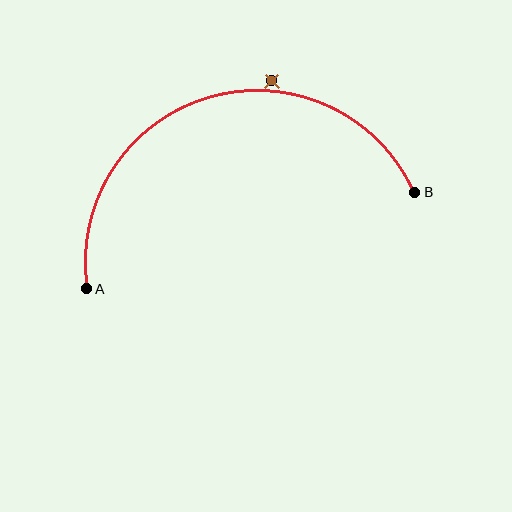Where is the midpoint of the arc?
The arc midpoint is the point on the curve farthest from the straight line joining A and B. It sits above that line.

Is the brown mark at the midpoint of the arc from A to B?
No — the brown mark does not lie on the arc at all. It sits slightly outside the curve.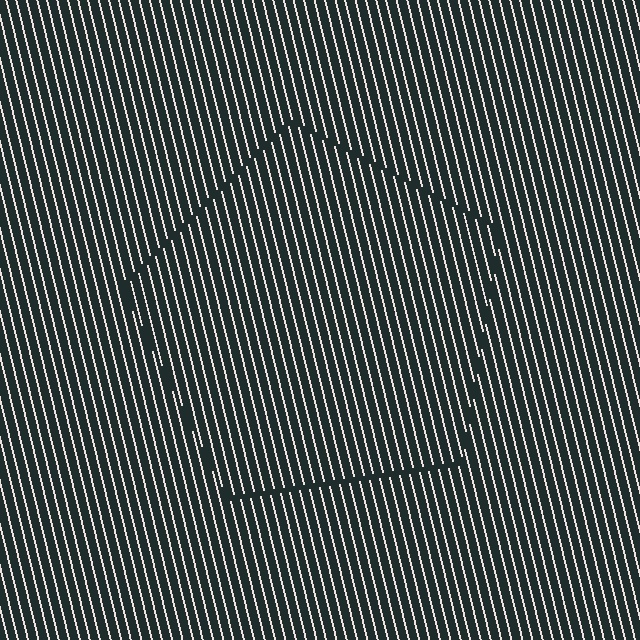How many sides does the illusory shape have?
5 sides — the line-ends trace a pentagon.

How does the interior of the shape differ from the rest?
The interior of the shape contains the same grating, shifted by half a period — the contour is defined by the phase discontinuity where line-ends from the inner and outer gratings abut.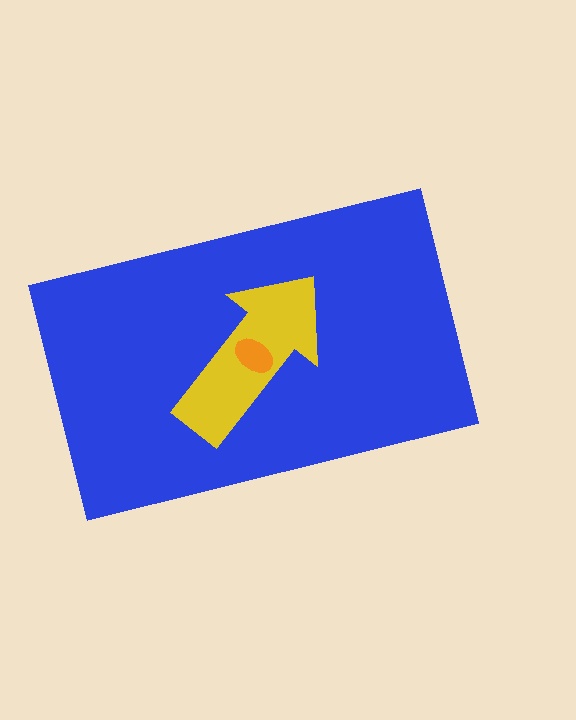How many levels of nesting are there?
3.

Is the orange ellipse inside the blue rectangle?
Yes.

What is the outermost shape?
The blue rectangle.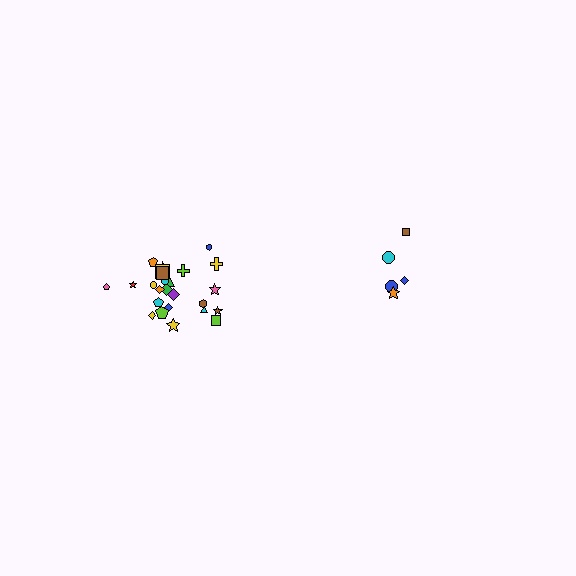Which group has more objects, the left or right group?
The left group.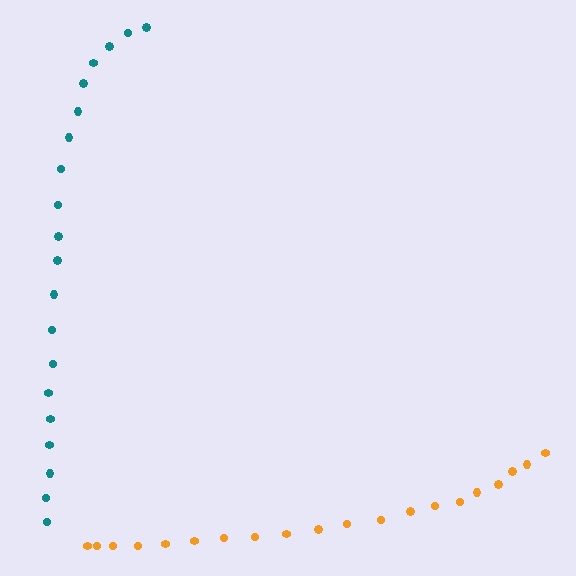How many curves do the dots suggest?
There are 2 distinct paths.